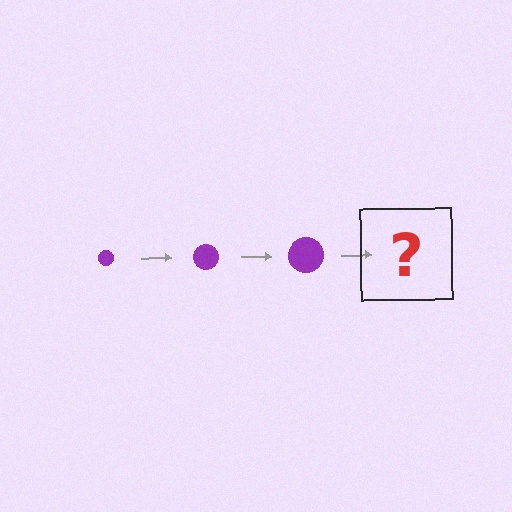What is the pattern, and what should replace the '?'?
The pattern is that the circle gets progressively larger each step. The '?' should be a purple circle, larger than the previous one.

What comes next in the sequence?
The next element should be a purple circle, larger than the previous one.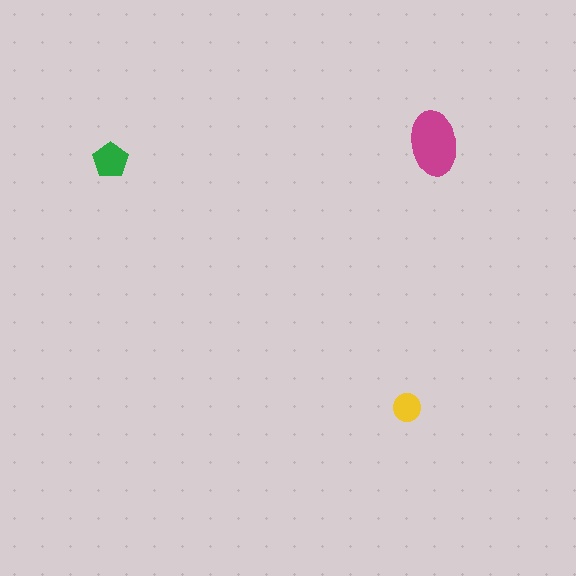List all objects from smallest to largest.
The yellow circle, the green pentagon, the magenta ellipse.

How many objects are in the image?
There are 3 objects in the image.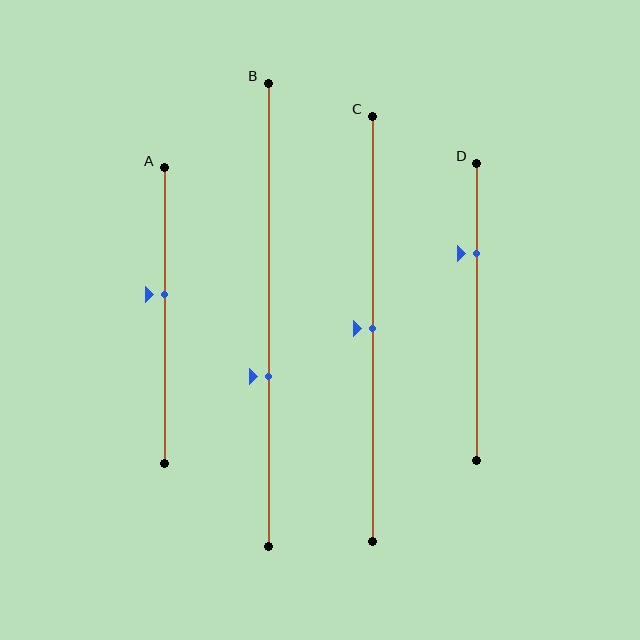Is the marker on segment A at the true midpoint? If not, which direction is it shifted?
No, the marker on segment A is shifted upward by about 7% of the segment length.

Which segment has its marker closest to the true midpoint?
Segment C has its marker closest to the true midpoint.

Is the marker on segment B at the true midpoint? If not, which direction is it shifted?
No, the marker on segment B is shifted downward by about 13% of the segment length.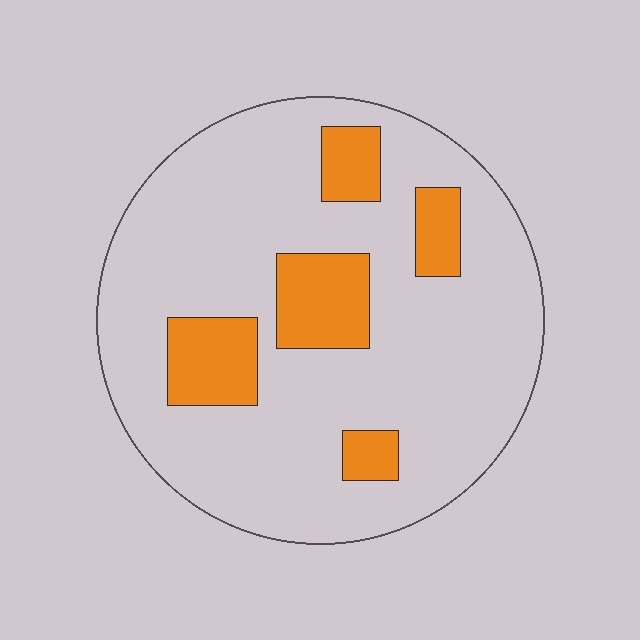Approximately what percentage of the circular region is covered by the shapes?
Approximately 20%.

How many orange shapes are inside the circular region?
5.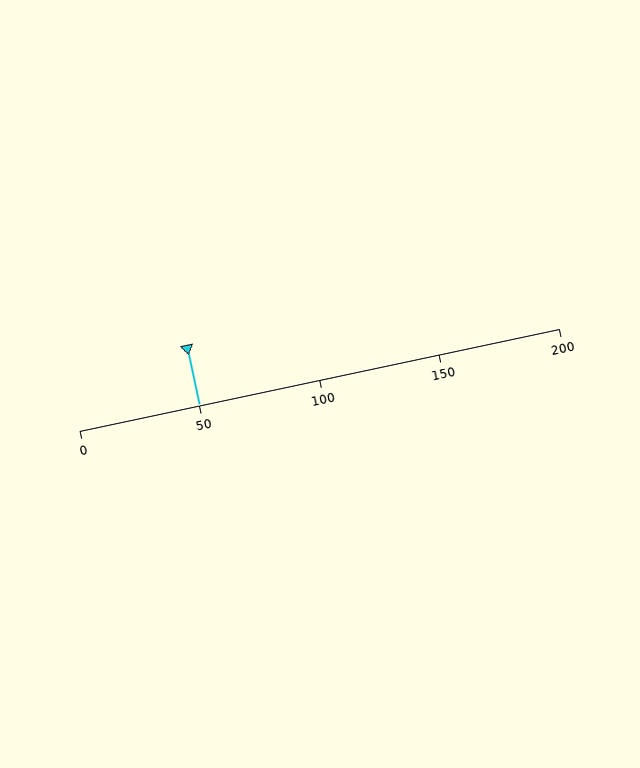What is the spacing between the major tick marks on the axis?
The major ticks are spaced 50 apart.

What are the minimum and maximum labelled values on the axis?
The axis runs from 0 to 200.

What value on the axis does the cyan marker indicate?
The marker indicates approximately 50.